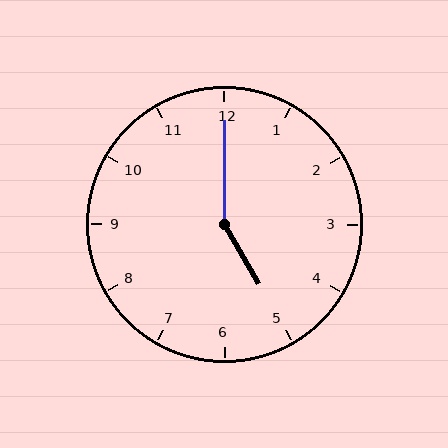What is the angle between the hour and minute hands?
Approximately 150 degrees.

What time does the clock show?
5:00.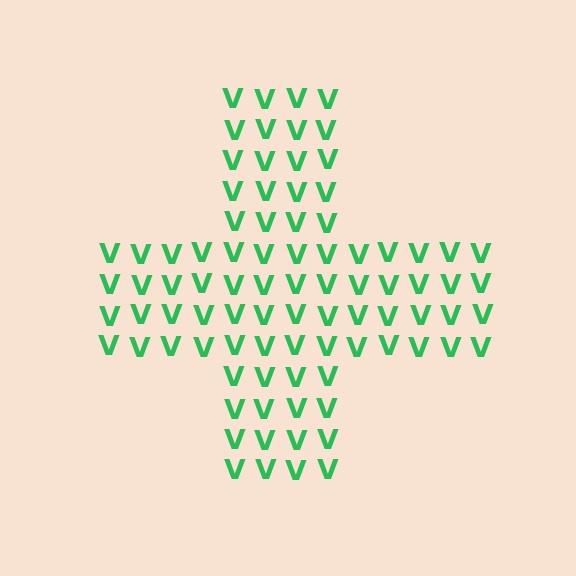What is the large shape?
The large shape is a cross.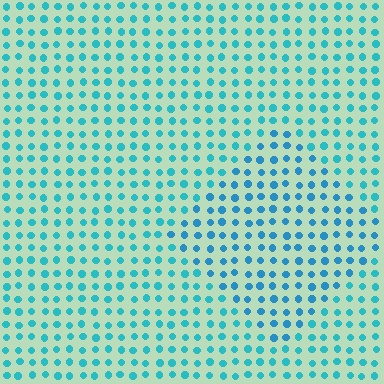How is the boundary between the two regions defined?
The boundary is defined purely by a slight shift in hue (about 18 degrees). Spacing, size, and orientation are identical on both sides.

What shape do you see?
I see a diamond.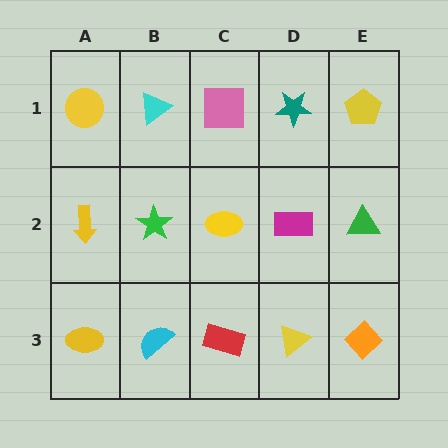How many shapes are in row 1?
5 shapes.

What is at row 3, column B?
A cyan semicircle.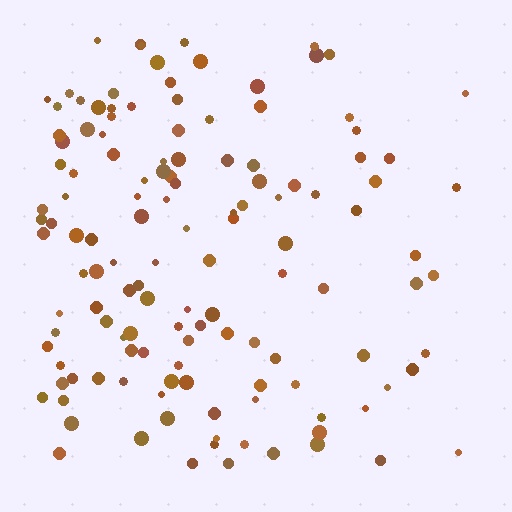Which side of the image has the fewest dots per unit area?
The right.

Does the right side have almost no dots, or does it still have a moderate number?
Still a moderate number, just noticeably fewer than the left.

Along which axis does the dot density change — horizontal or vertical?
Horizontal.